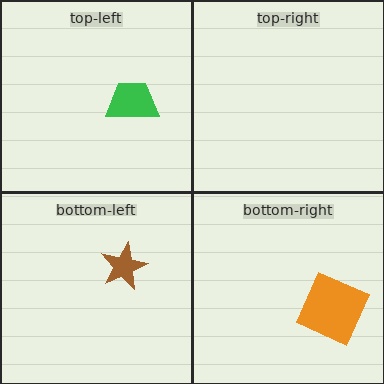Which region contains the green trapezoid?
The top-left region.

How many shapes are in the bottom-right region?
1.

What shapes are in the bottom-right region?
The orange square.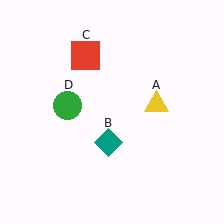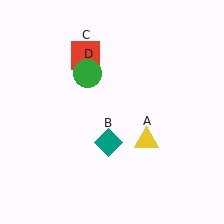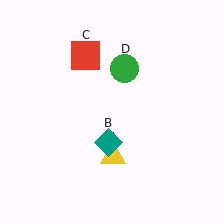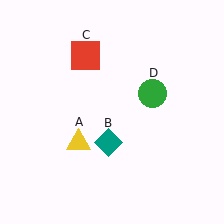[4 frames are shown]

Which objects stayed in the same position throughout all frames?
Teal diamond (object B) and red square (object C) remained stationary.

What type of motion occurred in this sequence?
The yellow triangle (object A), green circle (object D) rotated clockwise around the center of the scene.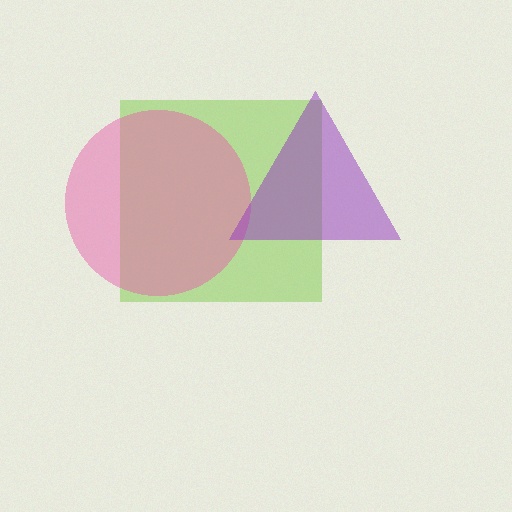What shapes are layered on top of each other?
The layered shapes are: a lime square, a pink circle, a purple triangle.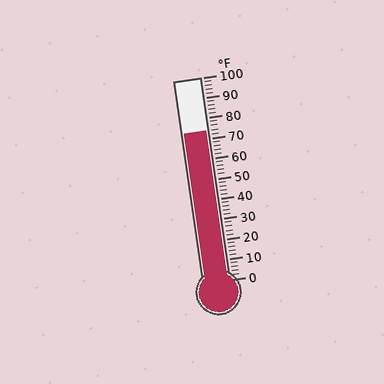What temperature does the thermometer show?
The thermometer shows approximately 74°F.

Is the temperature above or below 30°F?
The temperature is above 30°F.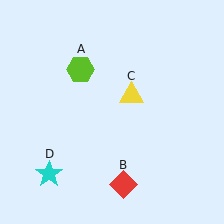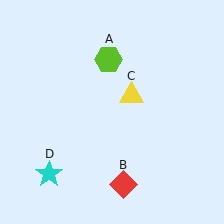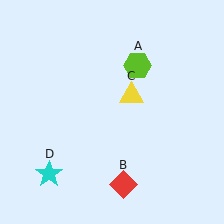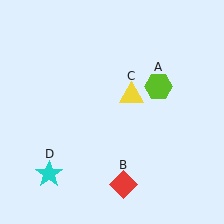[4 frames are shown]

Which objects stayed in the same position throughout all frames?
Red diamond (object B) and yellow triangle (object C) and cyan star (object D) remained stationary.